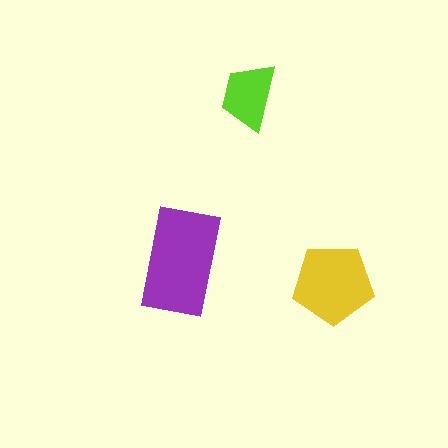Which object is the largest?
The purple rectangle.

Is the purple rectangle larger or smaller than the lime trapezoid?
Larger.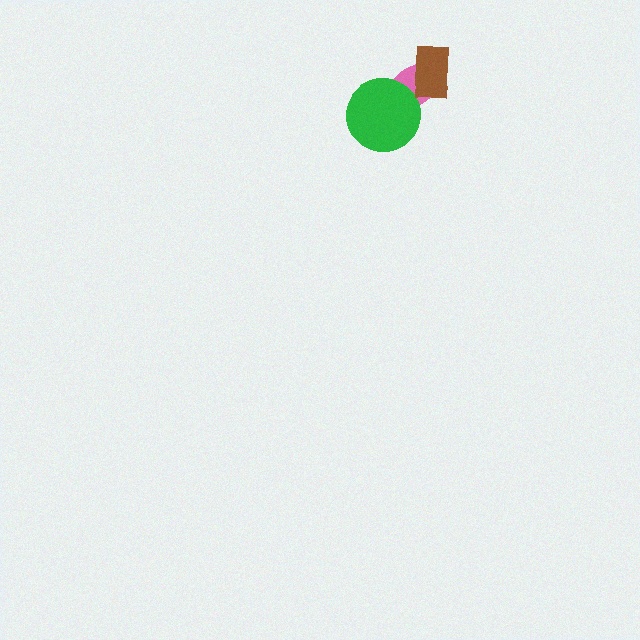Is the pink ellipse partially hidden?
Yes, it is partially covered by another shape.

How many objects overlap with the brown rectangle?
1 object overlaps with the brown rectangle.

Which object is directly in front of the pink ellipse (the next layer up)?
The green circle is directly in front of the pink ellipse.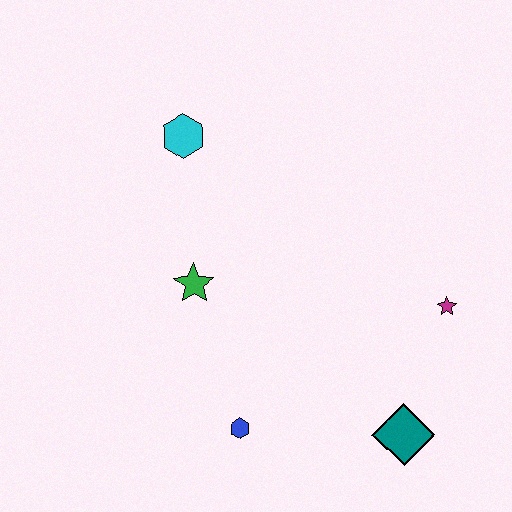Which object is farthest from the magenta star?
The cyan hexagon is farthest from the magenta star.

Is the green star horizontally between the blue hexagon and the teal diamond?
No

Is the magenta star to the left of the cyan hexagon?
No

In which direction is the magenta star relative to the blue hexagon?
The magenta star is to the right of the blue hexagon.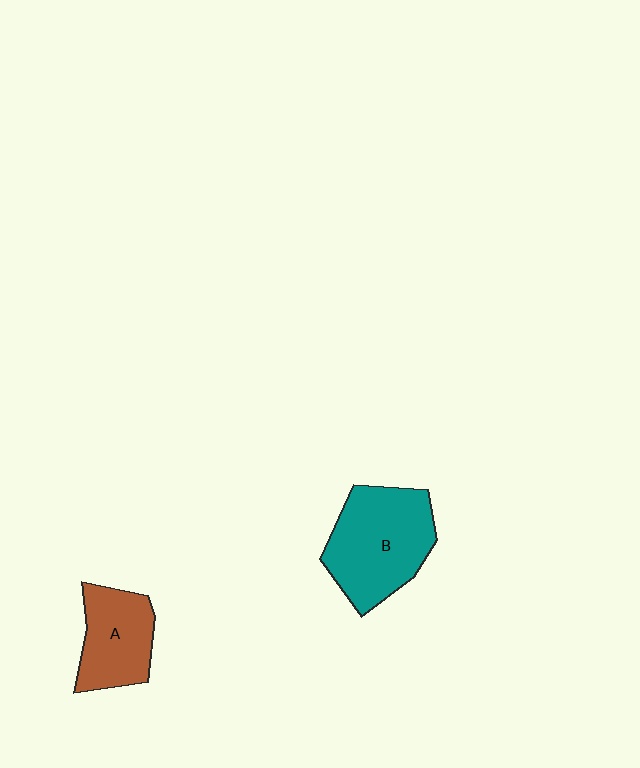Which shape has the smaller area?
Shape A (brown).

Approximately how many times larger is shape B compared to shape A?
Approximately 1.5 times.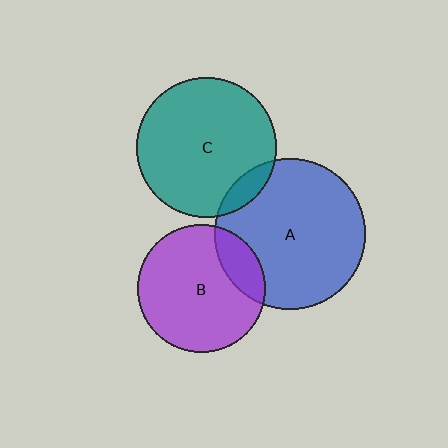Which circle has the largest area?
Circle A (blue).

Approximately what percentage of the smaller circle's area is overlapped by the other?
Approximately 15%.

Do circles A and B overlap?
Yes.